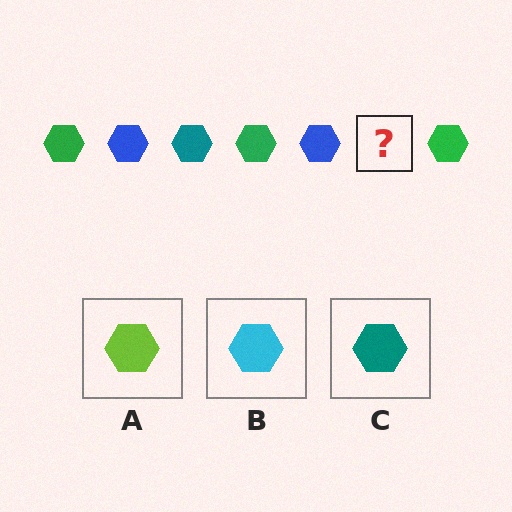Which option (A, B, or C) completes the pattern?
C.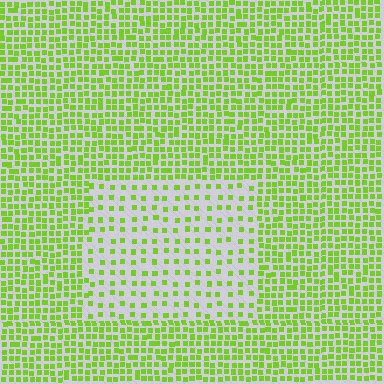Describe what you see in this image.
The image contains small lime elements arranged at two different densities. A rectangle-shaped region is visible where the elements are less densely packed than the surrounding area.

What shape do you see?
I see a rectangle.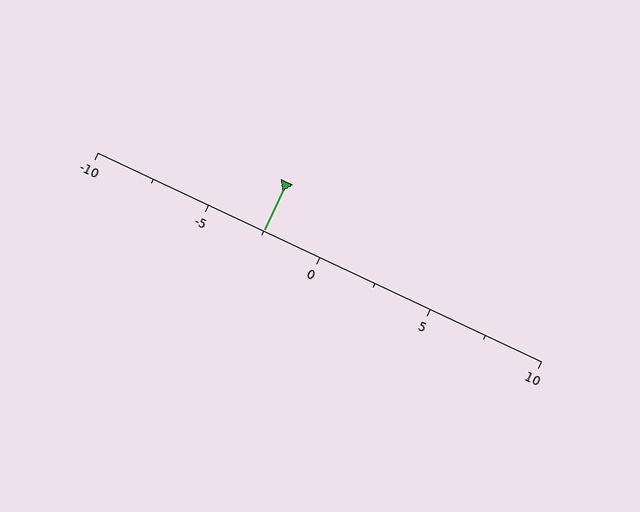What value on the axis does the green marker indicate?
The marker indicates approximately -2.5.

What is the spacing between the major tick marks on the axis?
The major ticks are spaced 5 apart.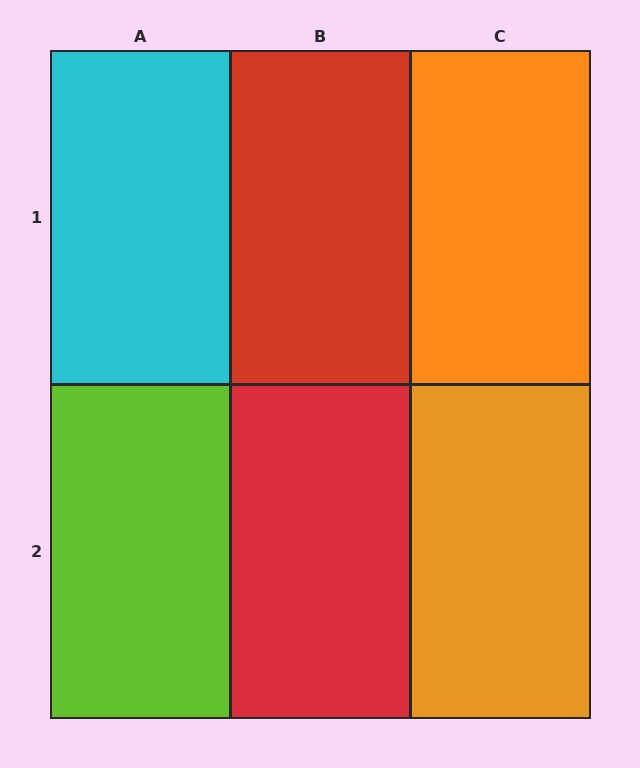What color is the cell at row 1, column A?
Cyan.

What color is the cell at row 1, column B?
Red.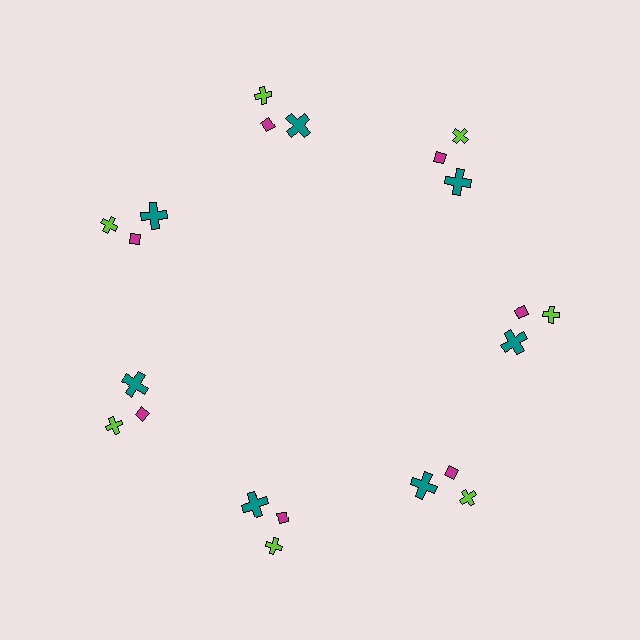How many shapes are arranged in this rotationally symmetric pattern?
There are 21 shapes, arranged in 7 groups of 3.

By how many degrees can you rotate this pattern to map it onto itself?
The pattern maps onto itself every 51 degrees of rotation.